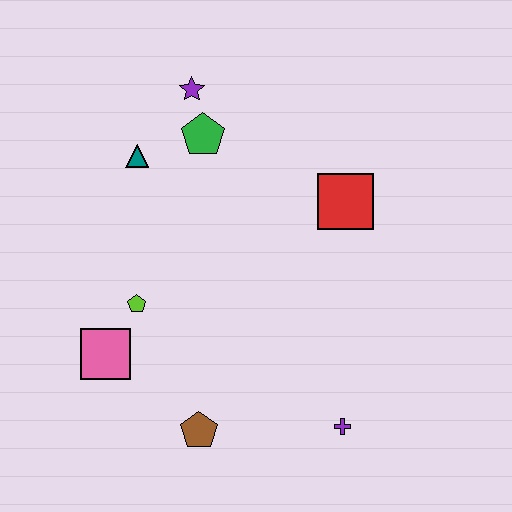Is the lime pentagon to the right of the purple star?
No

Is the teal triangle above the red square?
Yes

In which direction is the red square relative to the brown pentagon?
The red square is above the brown pentagon.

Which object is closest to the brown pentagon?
The pink square is closest to the brown pentagon.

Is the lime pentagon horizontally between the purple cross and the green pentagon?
No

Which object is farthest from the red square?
The pink square is farthest from the red square.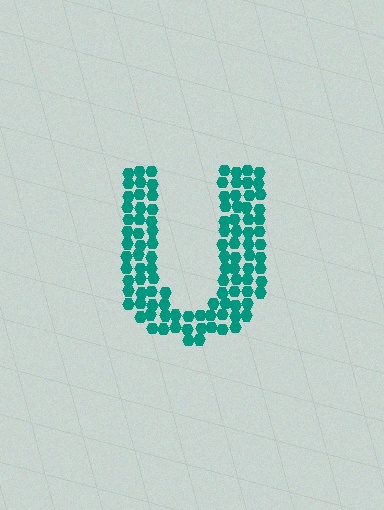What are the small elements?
The small elements are hexagons.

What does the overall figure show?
The overall figure shows the letter U.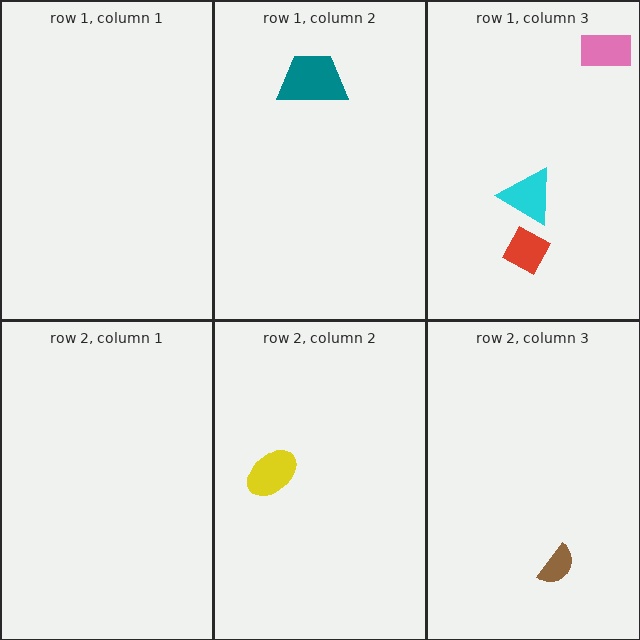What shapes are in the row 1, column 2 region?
The teal trapezoid.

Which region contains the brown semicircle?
The row 2, column 3 region.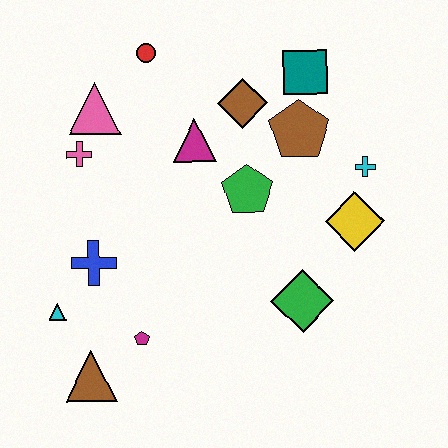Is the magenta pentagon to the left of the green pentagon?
Yes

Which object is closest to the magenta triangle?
The brown diamond is closest to the magenta triangle.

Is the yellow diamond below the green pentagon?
Yes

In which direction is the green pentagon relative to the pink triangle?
The green pentagon is to the right of the pink triangle.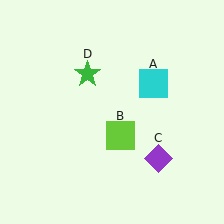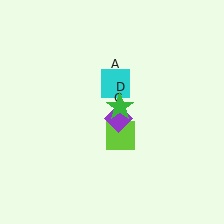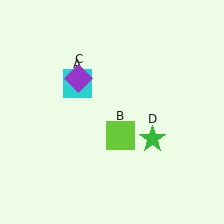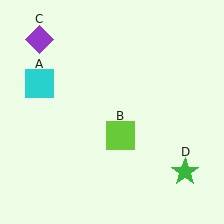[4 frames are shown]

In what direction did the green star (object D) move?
The green star (object D) moved down and to the right.